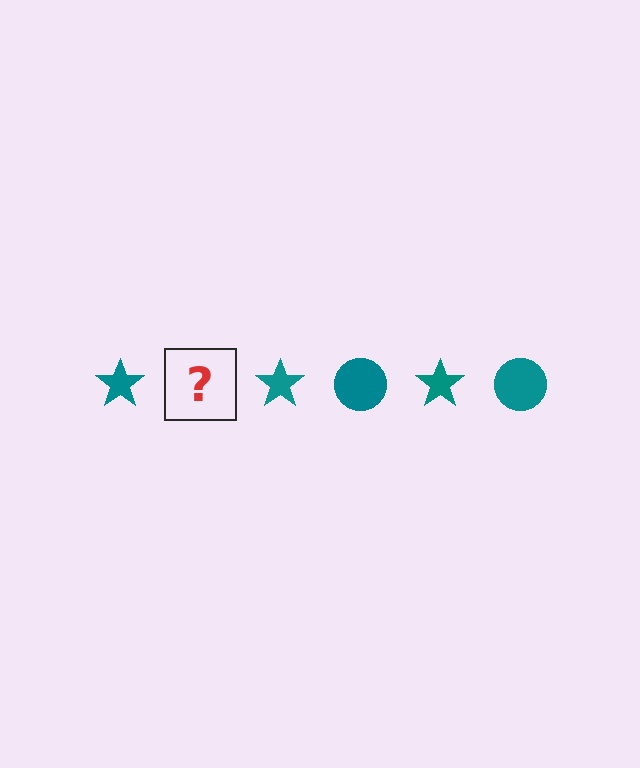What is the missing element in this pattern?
The missing element is a teal circle.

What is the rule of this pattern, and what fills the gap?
The rule is that the pattern cycles through star, circle shapes in teal. The gap should be filled with a teal circle.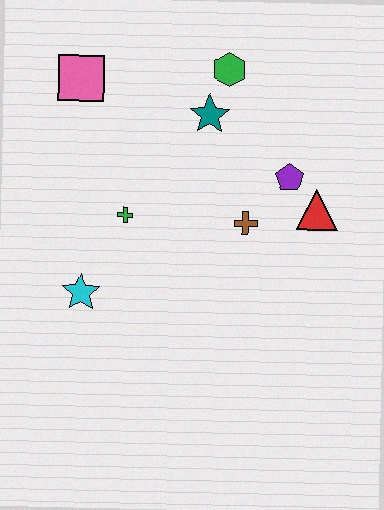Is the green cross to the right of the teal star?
No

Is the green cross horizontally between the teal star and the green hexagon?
No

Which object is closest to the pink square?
The teal star is closest to the pink square.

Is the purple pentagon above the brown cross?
Yes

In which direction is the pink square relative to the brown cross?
The pink square is to the left of the brown cross.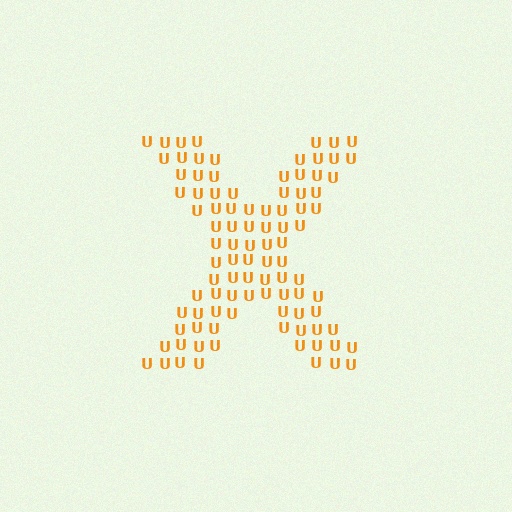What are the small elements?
The small elements are letter U's.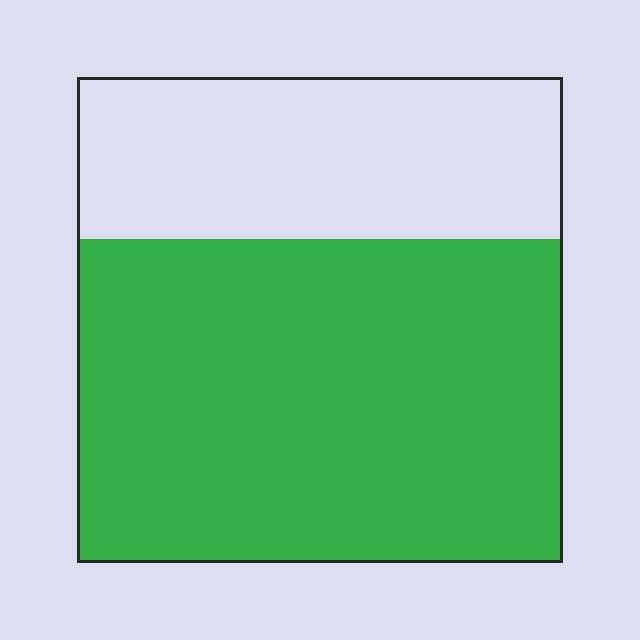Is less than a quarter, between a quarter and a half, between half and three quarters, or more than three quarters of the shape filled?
Between half and three quarters.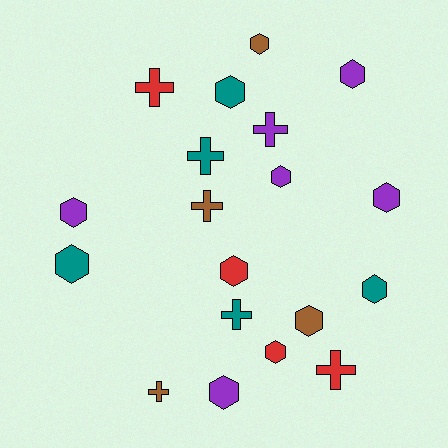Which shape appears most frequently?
Hexagon, with 12 objects.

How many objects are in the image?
There are 19 objects.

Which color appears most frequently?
Purple, with 6 objects.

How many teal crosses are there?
There are 2 teal crosses.